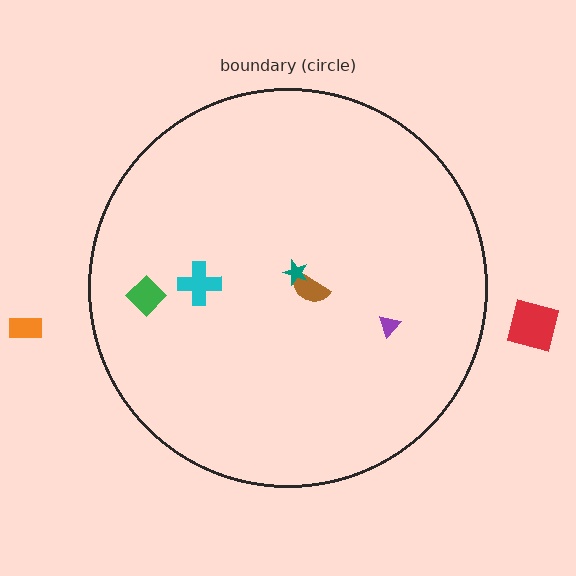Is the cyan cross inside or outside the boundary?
Inside.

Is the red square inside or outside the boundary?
Outside.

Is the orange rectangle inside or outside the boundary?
Outside.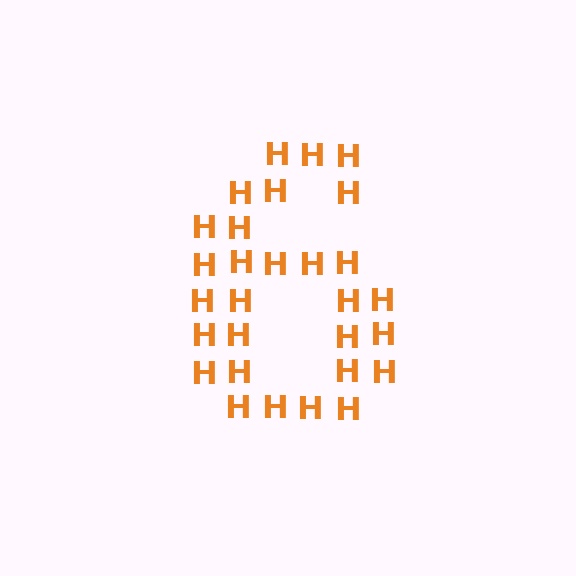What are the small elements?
The small elements are letter H's.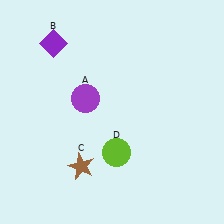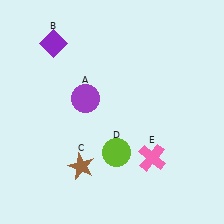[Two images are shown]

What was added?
A pink cross (E) was added in Image 2.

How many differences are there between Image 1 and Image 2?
There is 1 difference between the two images.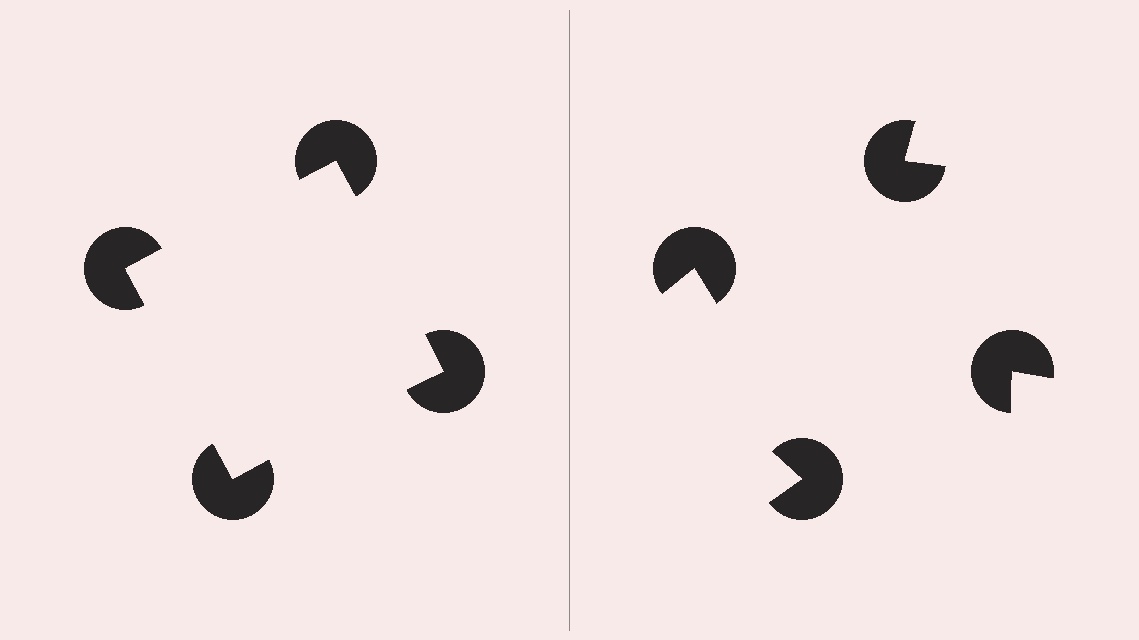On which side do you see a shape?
An illusory square appears on the left side. On the right side the wedge cuts are rotated, so no coherent shape forms.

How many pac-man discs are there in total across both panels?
8 — 4 on each side.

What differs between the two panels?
The pac-man discs are positioned identically on both sides; only the wedge orientations differ. On the left they align to a square; on the right they are misaligned.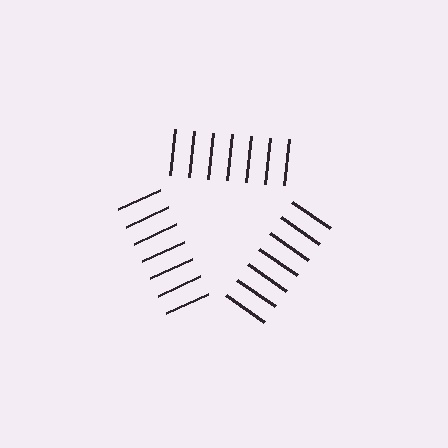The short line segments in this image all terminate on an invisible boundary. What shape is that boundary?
An illusory triangle — the line segments terminate on its edges but no continuous stroke is drawn.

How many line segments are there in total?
21 — 7 along each of the 3 edges.